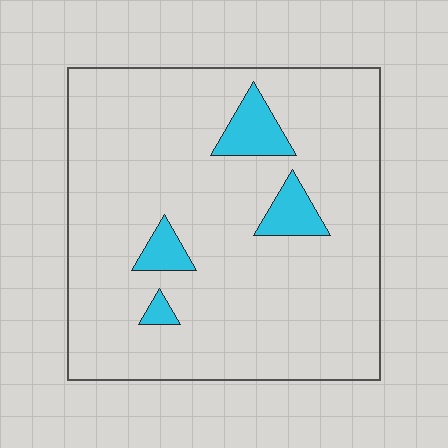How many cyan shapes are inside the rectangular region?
4.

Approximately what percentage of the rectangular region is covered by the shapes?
Approximately 10%.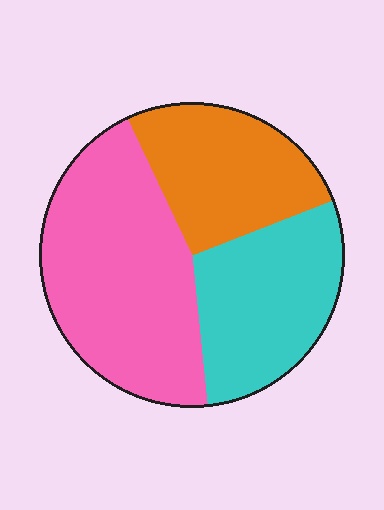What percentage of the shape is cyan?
Cyan covers roughly 30% of the shape.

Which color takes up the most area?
Pink, at roughly 45%.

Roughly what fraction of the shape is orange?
Orange covers around 25% of the shape.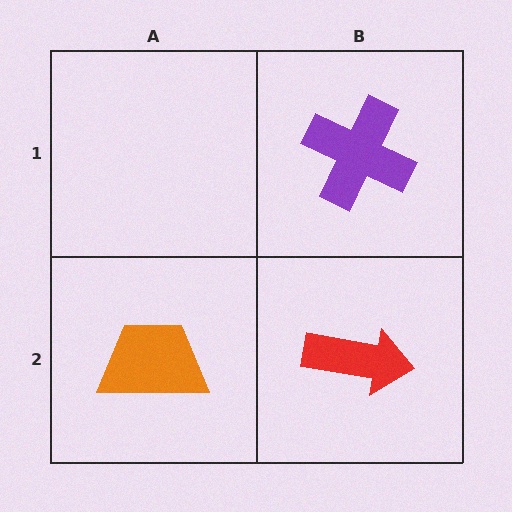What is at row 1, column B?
A purple cross.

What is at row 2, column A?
An orange trapezoid.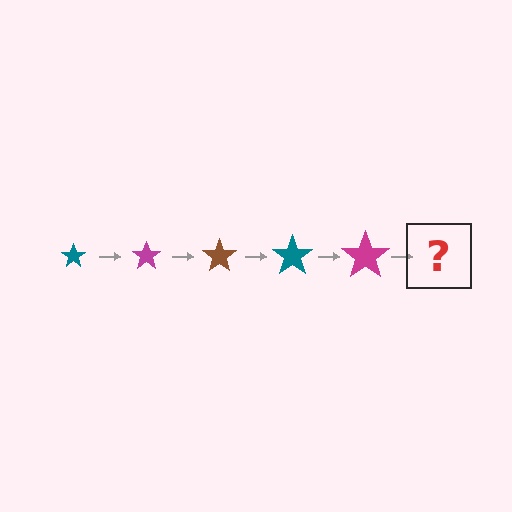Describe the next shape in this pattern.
It should be a brown star, larger than the previous one.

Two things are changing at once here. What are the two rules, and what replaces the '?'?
The two rules are that the star grows larger each step and the color cycles through teal, magenta, and brown. The '?' should be a brown star, larger than the previous one.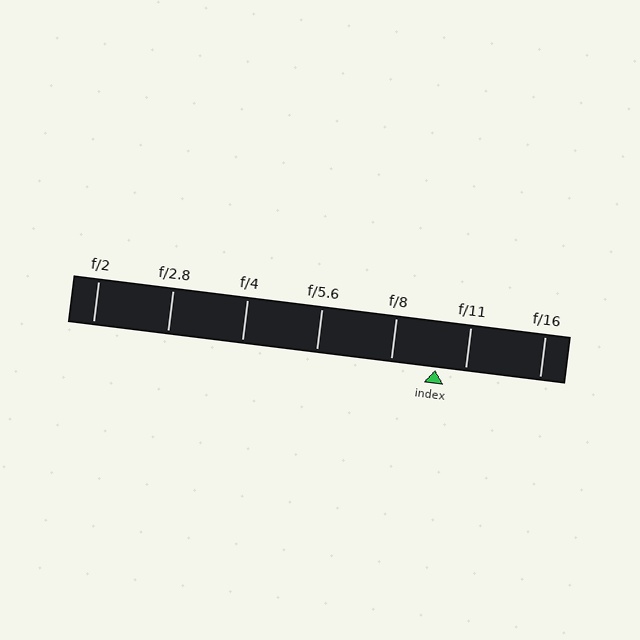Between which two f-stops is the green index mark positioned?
The index mark is between f/8 and f/11.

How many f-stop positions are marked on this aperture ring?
There are 7 f-stop positions marked.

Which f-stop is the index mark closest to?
The index mark is closest to f/11.